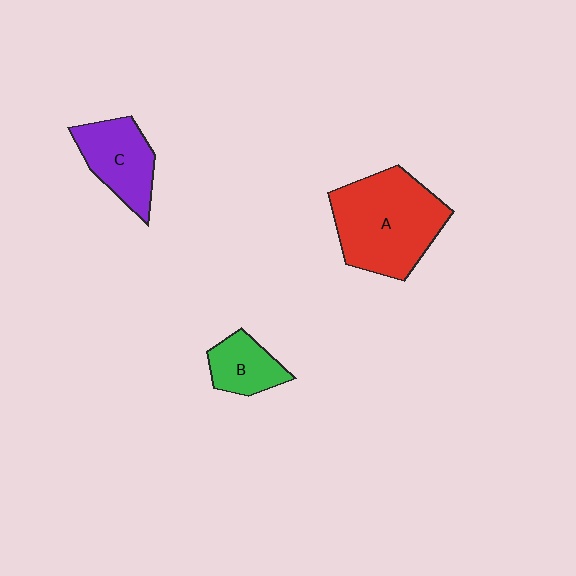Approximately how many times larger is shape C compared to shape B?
Approximately 1.5 times.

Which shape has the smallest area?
Shape B (green).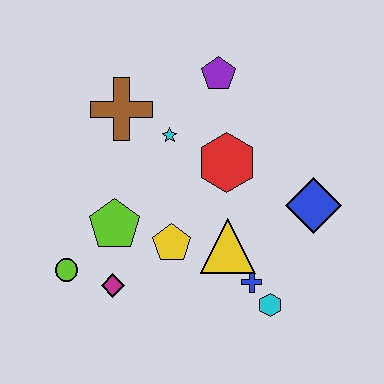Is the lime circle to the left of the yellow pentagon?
Yes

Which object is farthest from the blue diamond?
The lime circle is farthest from the blue diamond.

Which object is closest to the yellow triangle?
The blue cross is closest to the yellow triangle.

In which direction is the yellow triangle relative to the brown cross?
The yellow triangle is below the brown cross.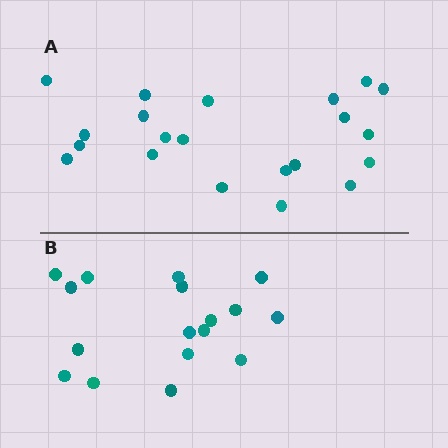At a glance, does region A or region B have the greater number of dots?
Region A (the top region) has more dots.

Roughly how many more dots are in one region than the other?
Region A has about 4 more dots than region B.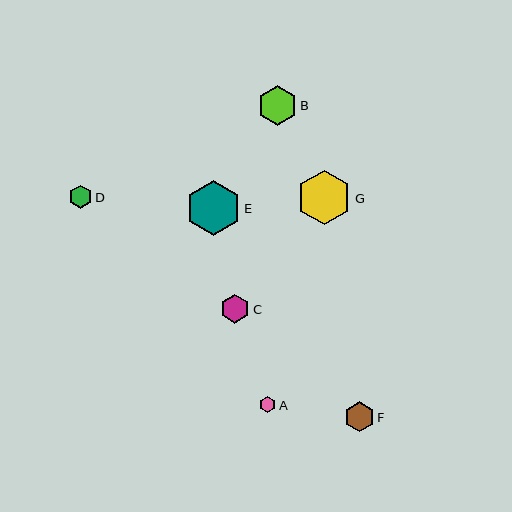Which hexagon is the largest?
Hexagon E is the largest with a size of approximately 55 pixels.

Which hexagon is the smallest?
Hexagon A is the smallest with a size of approximately 16 pixels.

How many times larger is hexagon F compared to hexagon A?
Hexagon F is approximately 1.9 times the size of hexagon A.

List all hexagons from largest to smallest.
From largest to smallest: E, G, B, F, C, D, A.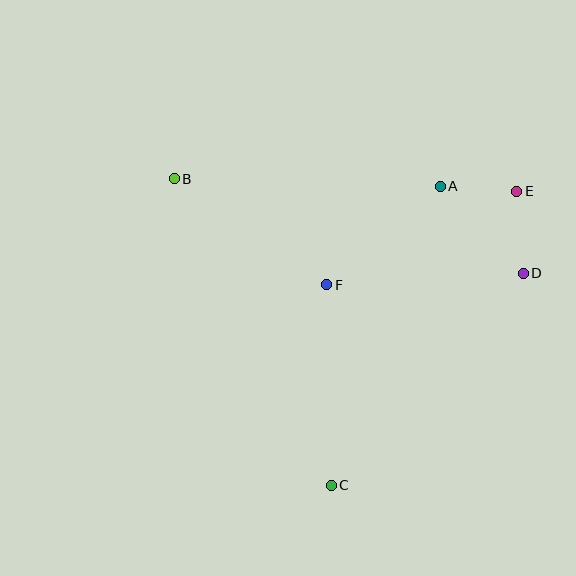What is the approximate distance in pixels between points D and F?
The distance between D and F is approximately 197 pixels.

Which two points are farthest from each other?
Points B and D are farthest from each other.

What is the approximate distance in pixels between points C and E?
The distance between C and E is approximately 348 pixels.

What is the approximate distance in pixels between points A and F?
The distance between A and F is approximately 150 pixels.